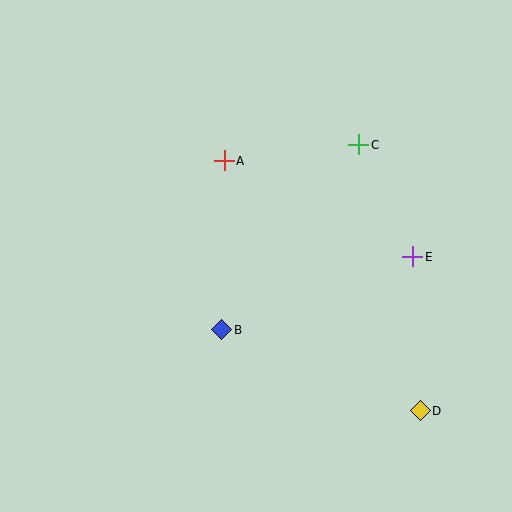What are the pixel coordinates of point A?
Point A is at (224, 161).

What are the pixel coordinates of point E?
Point E is at (413, 257).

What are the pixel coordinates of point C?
Point C is at (359, 145).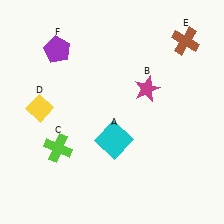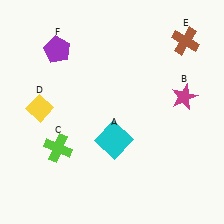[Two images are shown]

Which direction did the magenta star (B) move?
The magenta star (B) moved right.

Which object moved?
The magenta star (B) moved right.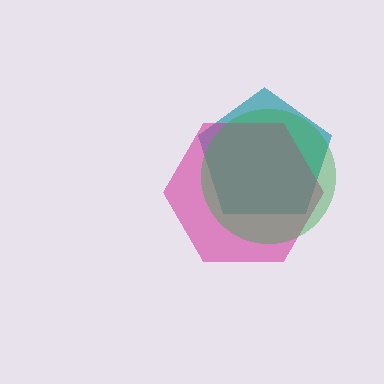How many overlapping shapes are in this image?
There are 3 overlapping shapes in the image.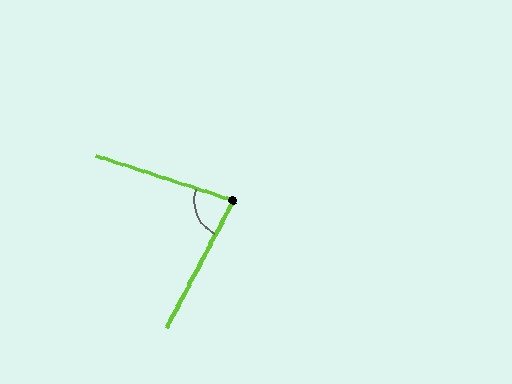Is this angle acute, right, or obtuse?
It is acute.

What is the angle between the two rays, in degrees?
Approximately 81 degrees.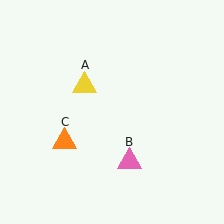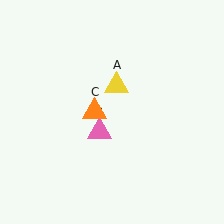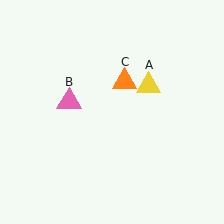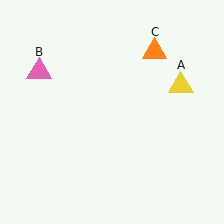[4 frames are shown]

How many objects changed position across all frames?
3 objects changed position: yellow triangle (object A), pink triangle (object B), orange triangle (object C).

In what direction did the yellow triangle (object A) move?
The yellow triangle (object A) moved right.